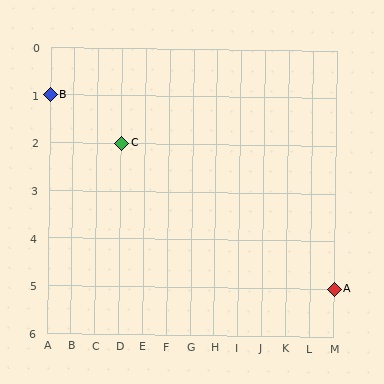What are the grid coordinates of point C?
Point C is at grid coordinates (D, 2).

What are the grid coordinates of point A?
Point A is at grid coordinates (M, 5).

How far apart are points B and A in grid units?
Points B and A are 12 columns and 4 rows apart (about 12.6 grid units diagonally).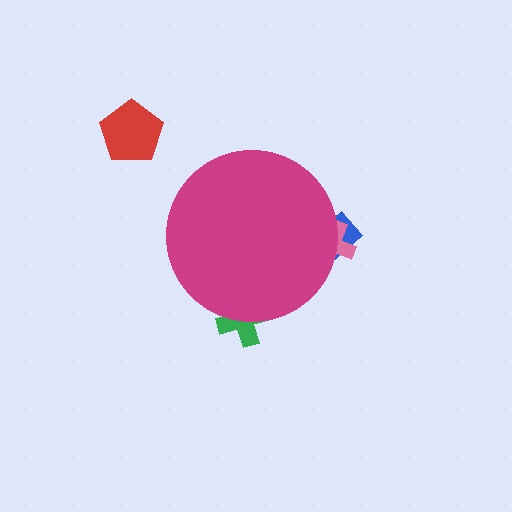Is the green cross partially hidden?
Yes, the green cross is partially hidden behind the magenta circle.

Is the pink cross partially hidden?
Yes, the pink cross is partially hidden behind the magenta circle.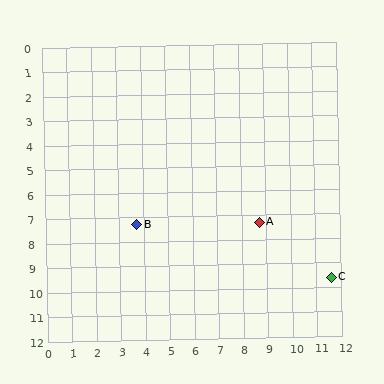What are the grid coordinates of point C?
Point C is at approximately (11.6, 9.6).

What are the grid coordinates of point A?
Point A is at approximately (8.7, 7.3).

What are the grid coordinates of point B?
Point B is at approximately (3.7, 7.3).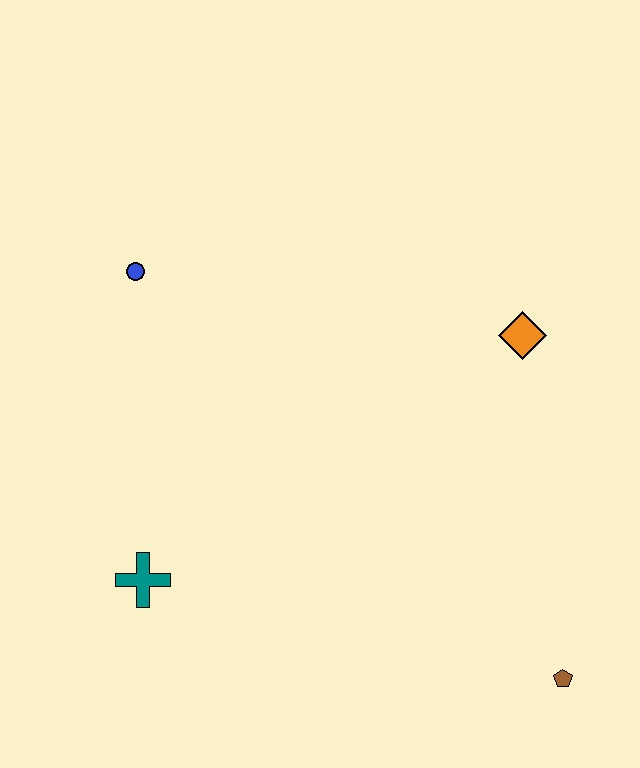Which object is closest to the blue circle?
The teal cross is closest to the blue circle.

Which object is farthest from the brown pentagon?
The blue circle is farthest from the brown pentagon.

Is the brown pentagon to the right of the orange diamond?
Yes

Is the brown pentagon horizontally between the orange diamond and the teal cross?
No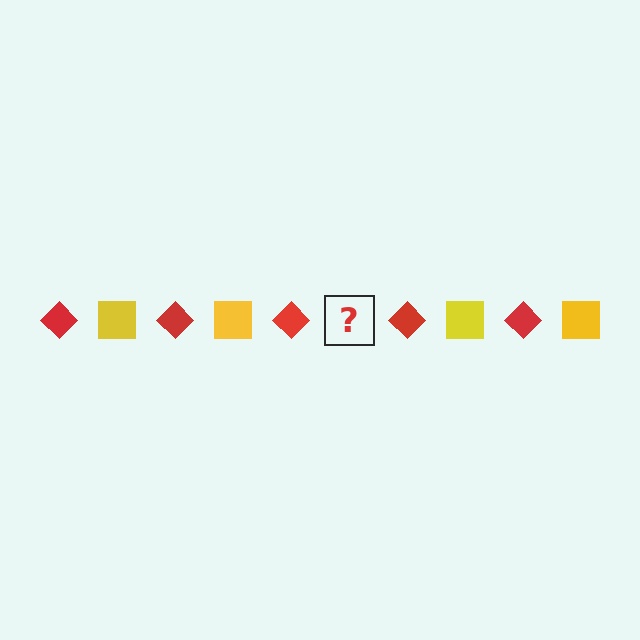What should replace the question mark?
The question mark should be replaced with a yellow square.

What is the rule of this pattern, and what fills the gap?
The rule is that the pattern alternates between red diamond and yellow square. The gap should be filled with a yellow square.